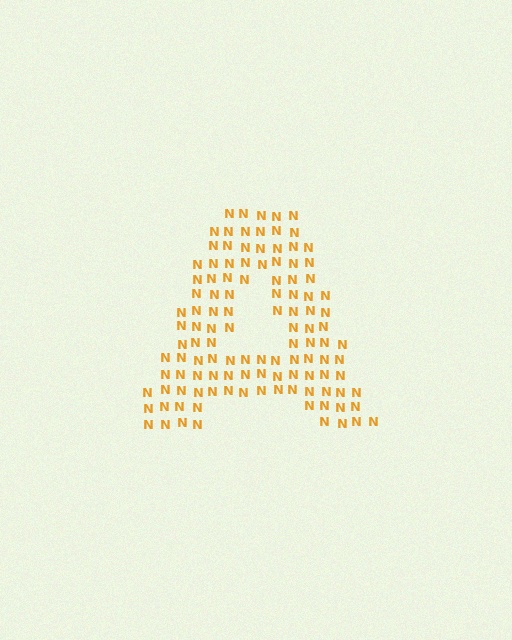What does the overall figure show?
The overall figure shows the letter A.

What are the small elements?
The small elements are letter N's.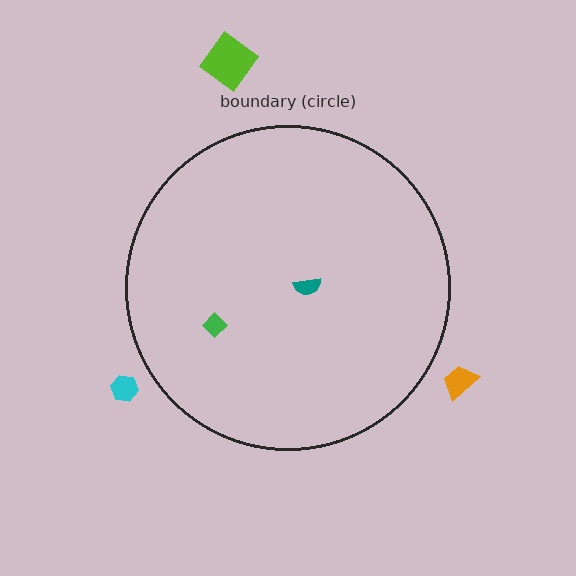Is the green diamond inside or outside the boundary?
Inside.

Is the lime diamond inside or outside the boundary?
Outside.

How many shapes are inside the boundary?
2 inside, 3 outside.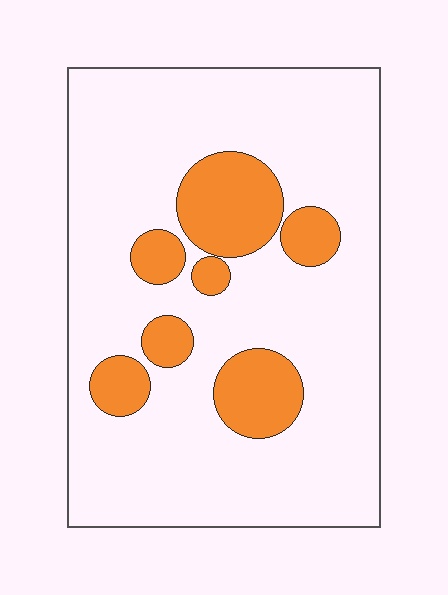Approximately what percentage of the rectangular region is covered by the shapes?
Approximately 20%.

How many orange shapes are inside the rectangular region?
7.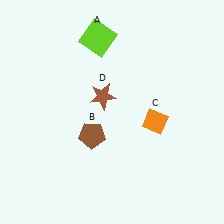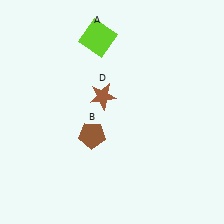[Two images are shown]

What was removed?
The orange diamond (C) was removed in Image 2.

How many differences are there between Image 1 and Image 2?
There is 1 difference between the two images.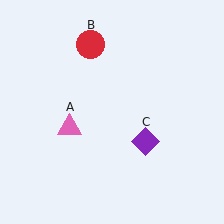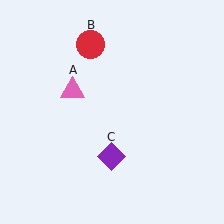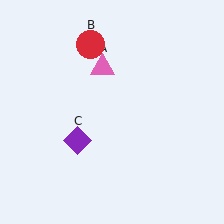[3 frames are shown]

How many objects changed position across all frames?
2 objects changed position: pink triangle (object A), purple diamond (object C).